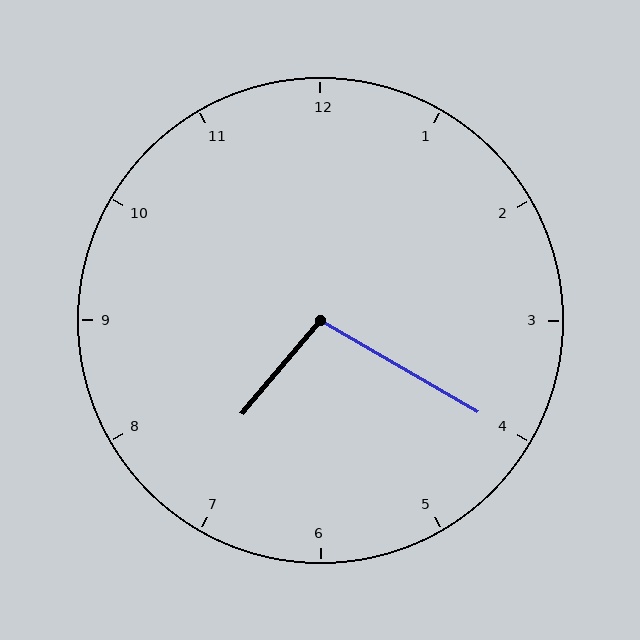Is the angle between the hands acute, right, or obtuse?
It is obtuse.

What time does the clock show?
7:20.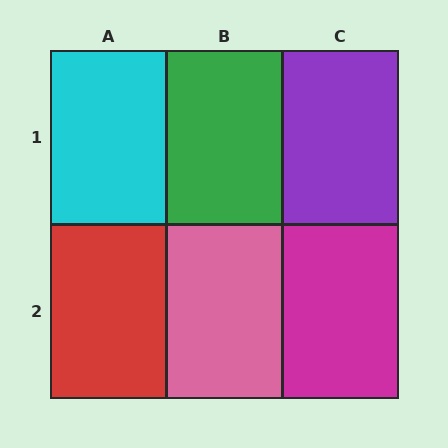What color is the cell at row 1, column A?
Cyan.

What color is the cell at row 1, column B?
Green.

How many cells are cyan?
1 cell is cyan.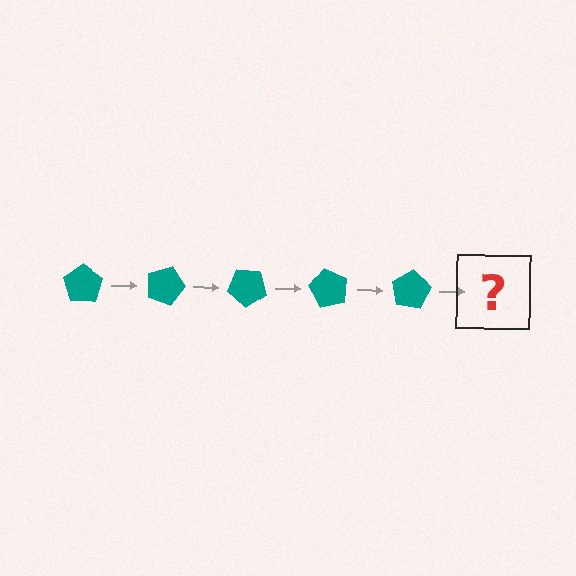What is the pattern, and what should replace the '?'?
The pattern is that the pentagon rotates 20 degrees each step. The '?' should be a teal pentagon rotated 100 degrees.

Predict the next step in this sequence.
The next step is a teal pentagon rotated 100 degrees.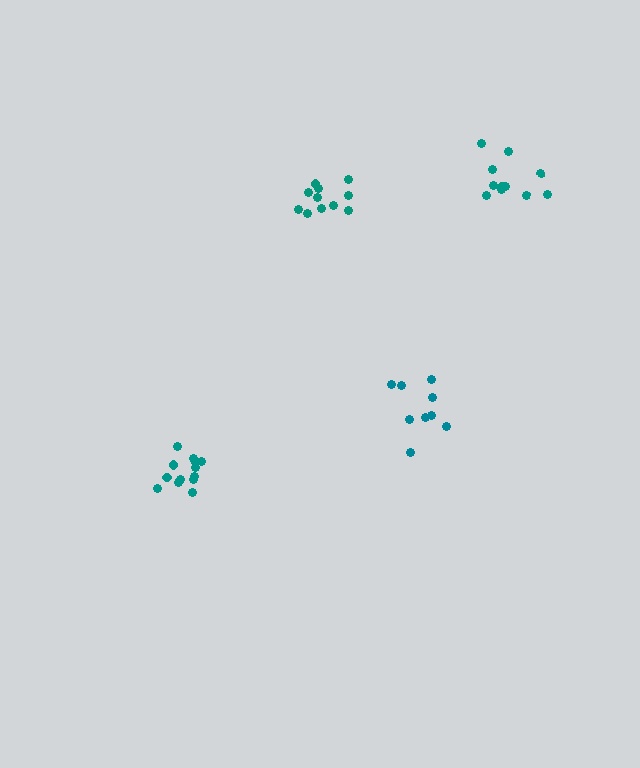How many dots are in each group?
Group 1: 11 dots, Group 2: 10 dots, Group 3: 11 dots, Group 4: 13 dots (45 total).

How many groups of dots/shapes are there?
There are 4 groups.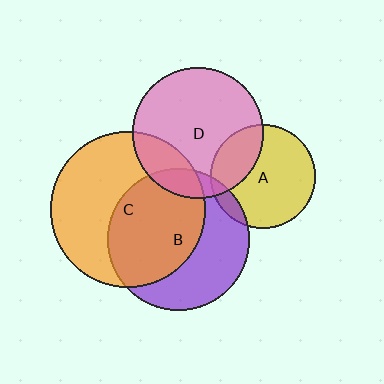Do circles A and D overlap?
Yes.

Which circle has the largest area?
Circle C (orange).